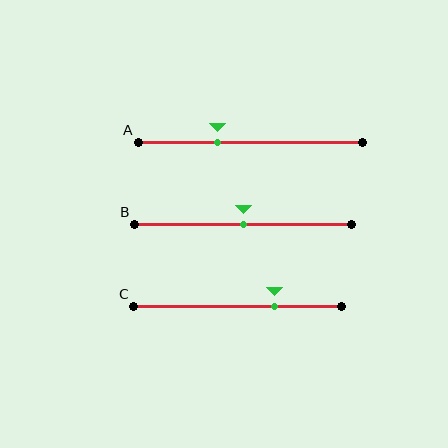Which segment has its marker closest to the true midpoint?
Segment B has its marker closest to the true midpoint.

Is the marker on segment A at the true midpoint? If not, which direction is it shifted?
No, the marker on segment A is shifted to the left by about 15% of the segment length.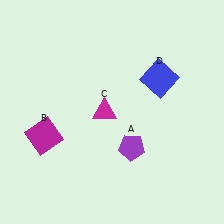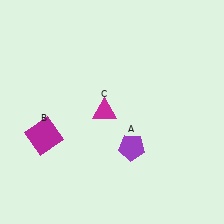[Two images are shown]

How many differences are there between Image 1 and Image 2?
There is 1 difference between the two images.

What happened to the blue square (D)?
The blue square (D) was removed in Image 2. It was in the top-right area of Image 1.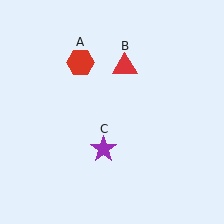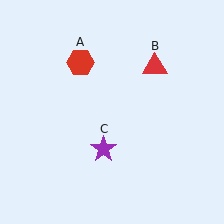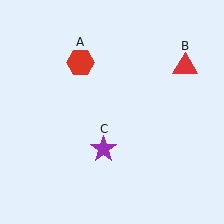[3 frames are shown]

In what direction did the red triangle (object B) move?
The red triangle (object B) moved right.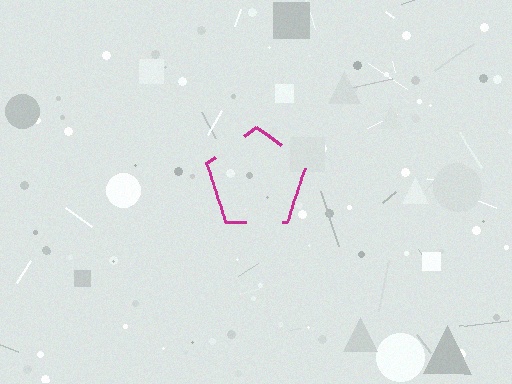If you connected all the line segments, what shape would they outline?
They would outline a pentagon.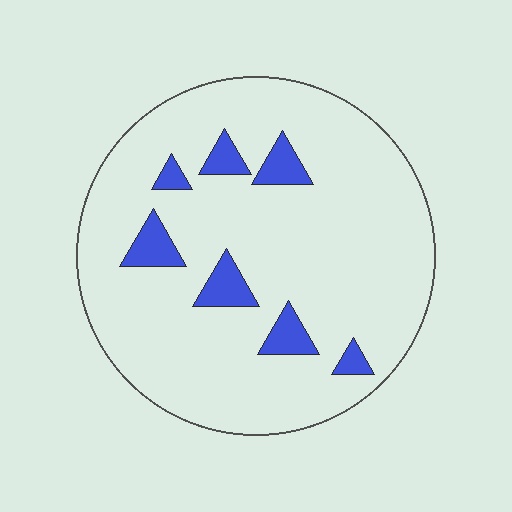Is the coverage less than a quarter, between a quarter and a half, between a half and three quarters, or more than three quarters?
Less than a quarter.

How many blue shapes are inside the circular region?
7.